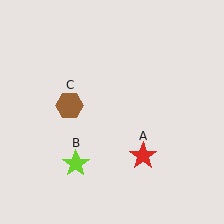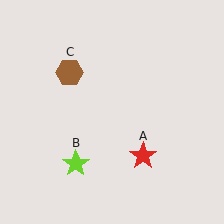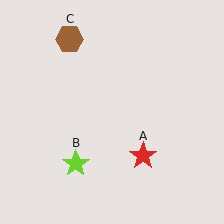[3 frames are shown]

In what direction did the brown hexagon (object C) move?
The brown hexagon (object C) moved up.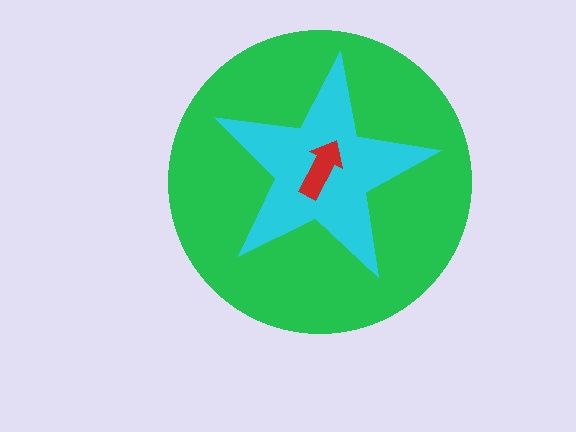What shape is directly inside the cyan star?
The red arrow.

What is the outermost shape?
The green circle.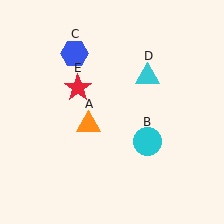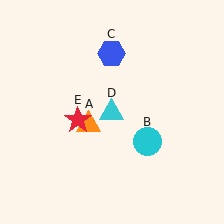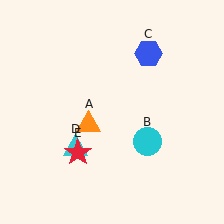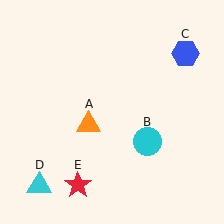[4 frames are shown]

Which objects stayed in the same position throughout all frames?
Orange triangle (object A) and cyan circle (object B) remained stationary.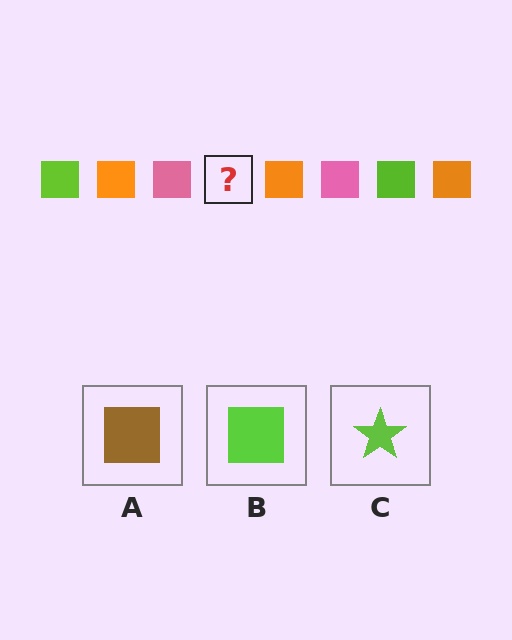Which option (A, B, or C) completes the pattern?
B.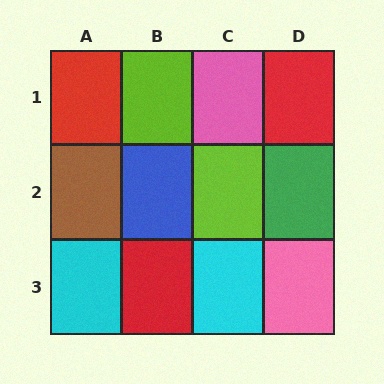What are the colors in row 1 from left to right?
Red, lime, pink, red.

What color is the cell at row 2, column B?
Blue.